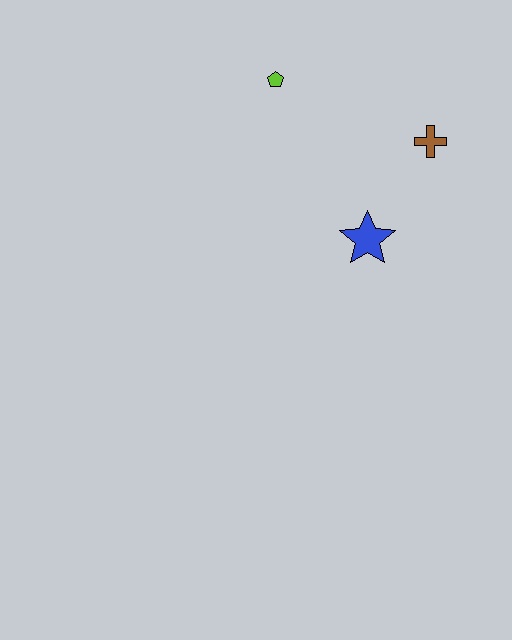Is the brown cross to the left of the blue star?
No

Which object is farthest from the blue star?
The lime pentagon is farthest from the blue star.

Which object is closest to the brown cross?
The blue star is closest to the brown cross.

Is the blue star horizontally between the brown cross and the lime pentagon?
Yes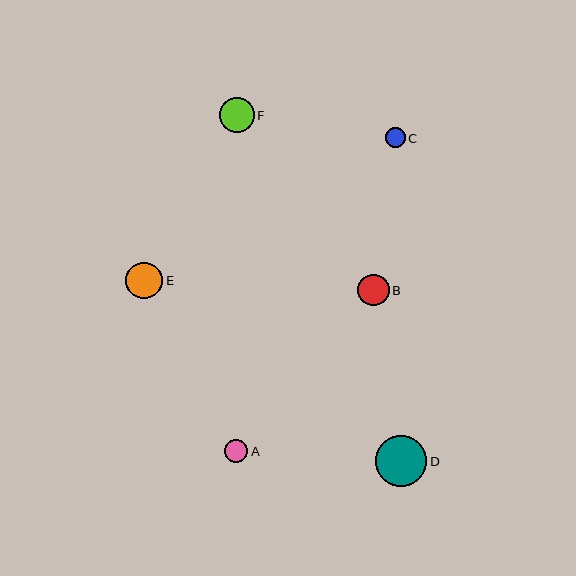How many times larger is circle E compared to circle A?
Circle E is approximately 1.6 times the size of circle A.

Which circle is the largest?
Circle D is the largest with a size of approximately 51 pixels.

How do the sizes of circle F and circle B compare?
Circle F and circle B are approximately the same size.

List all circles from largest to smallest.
From largest to smallest: D, E, F, B, A, C.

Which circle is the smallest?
Circle C is the smallest with a size of approximately 20 pixels.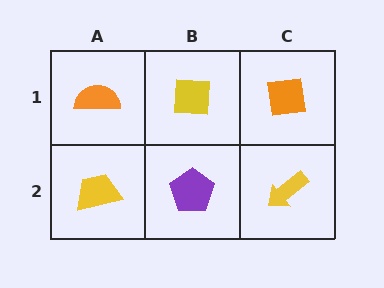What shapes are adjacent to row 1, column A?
A yellow trapezoid (row 2, column A), a yellow square (row 1, column B).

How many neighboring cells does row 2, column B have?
3.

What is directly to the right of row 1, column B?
An orange square.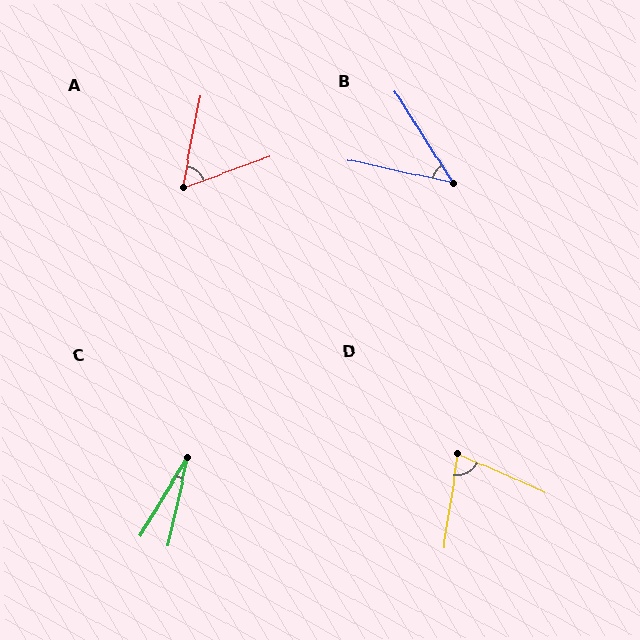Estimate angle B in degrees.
Approximately 45 degrees.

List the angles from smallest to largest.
C (19°), B (45°), A (59°), D (75°).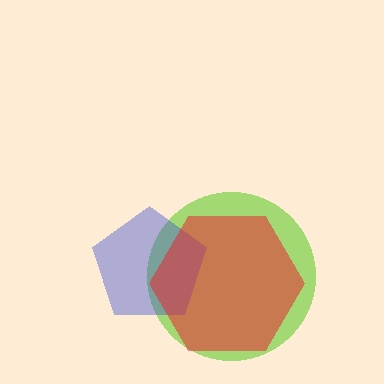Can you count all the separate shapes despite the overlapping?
Yes, there are 3 separate shapes.